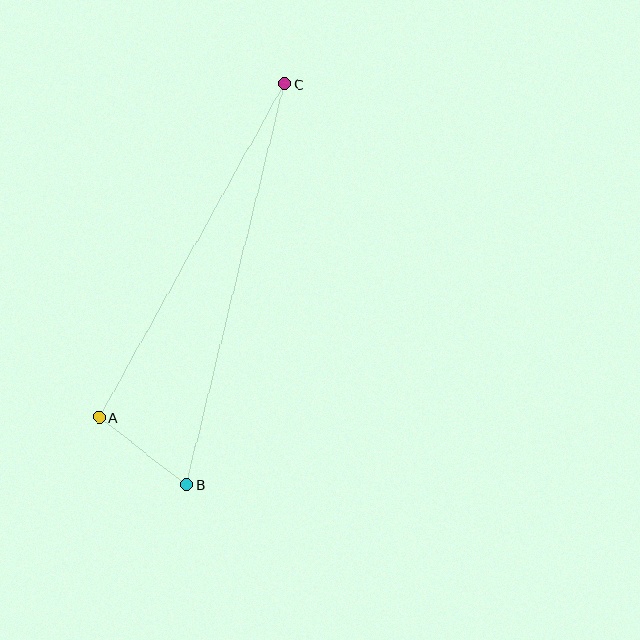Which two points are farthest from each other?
Points B and C are farthest from each other.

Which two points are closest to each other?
Points A and B are closest to each other.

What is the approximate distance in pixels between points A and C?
The distance between A and C is approximately 382 pixels.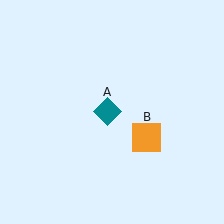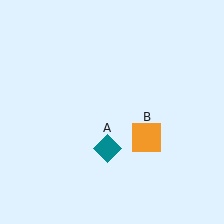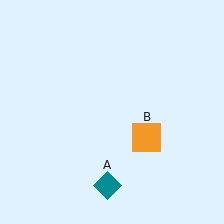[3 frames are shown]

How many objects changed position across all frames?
1 object changed position: teal diamond (object A).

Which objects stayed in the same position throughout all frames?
Orange square (object B) remained stationary.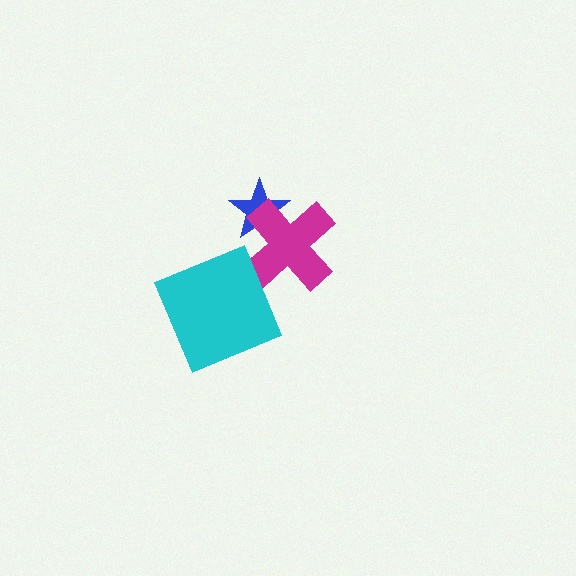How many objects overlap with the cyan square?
0 objects overlap with the cyan square.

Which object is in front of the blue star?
The magenta cross is in front of the blue star.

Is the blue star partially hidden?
Yes, it is partially covered by another shape.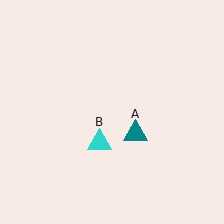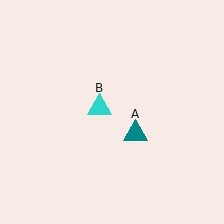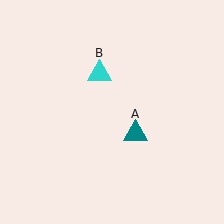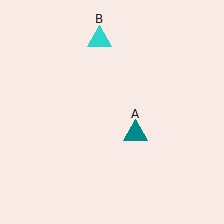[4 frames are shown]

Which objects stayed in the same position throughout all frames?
Teal triangle (object A) remained stationary.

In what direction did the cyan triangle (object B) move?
The cyan triangle (object B) moved up.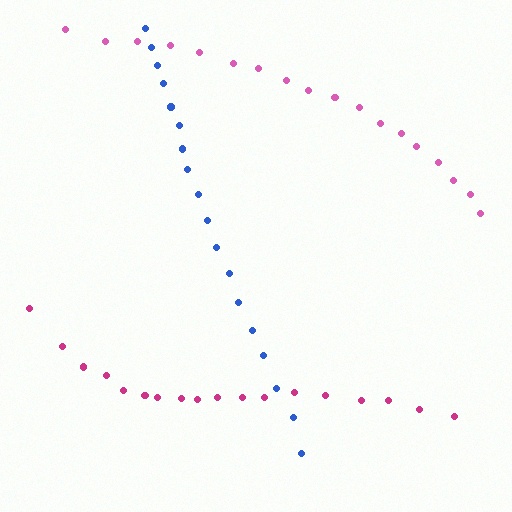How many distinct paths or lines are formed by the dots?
There are 3 distinct paths.